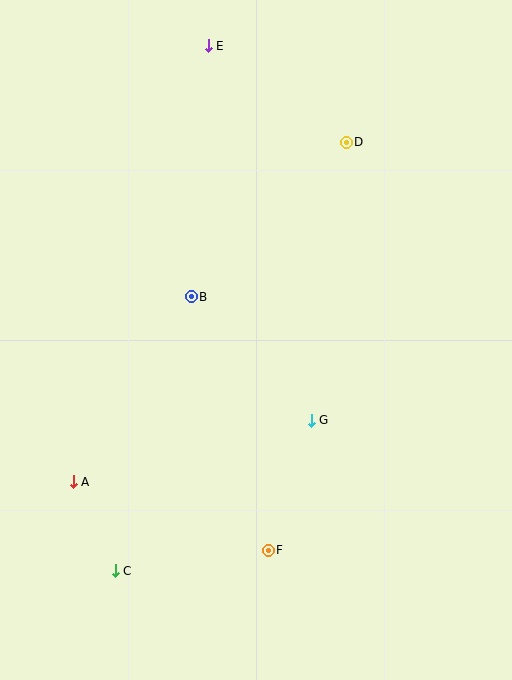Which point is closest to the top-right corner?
Point D is closest to the top-right corner.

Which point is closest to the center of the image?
Point B at (191, 297) is closest to the center.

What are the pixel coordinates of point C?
Point C is at (115, 571).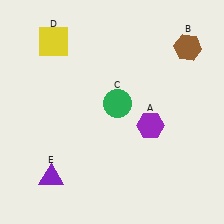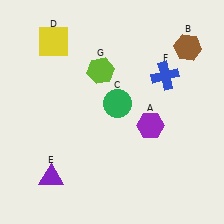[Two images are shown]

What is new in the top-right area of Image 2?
A blue cross (F) was added in the top-right area of Image 2.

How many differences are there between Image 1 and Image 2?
There are 2 differences between the two images.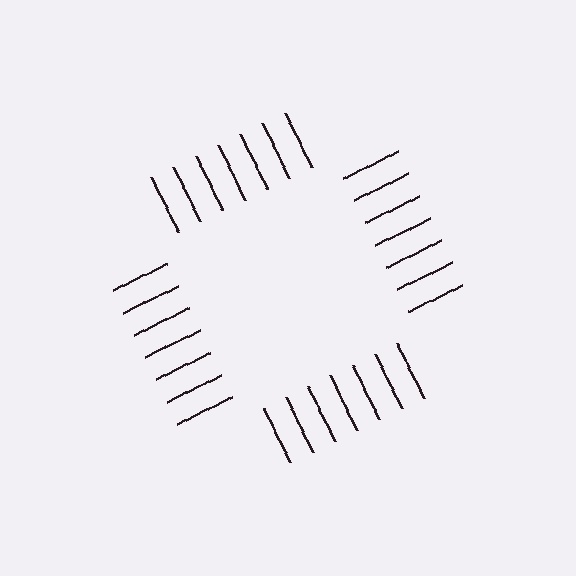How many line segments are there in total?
28 — 7 along each of the 4 edges.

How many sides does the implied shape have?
4 sides — the line-ends trace a square.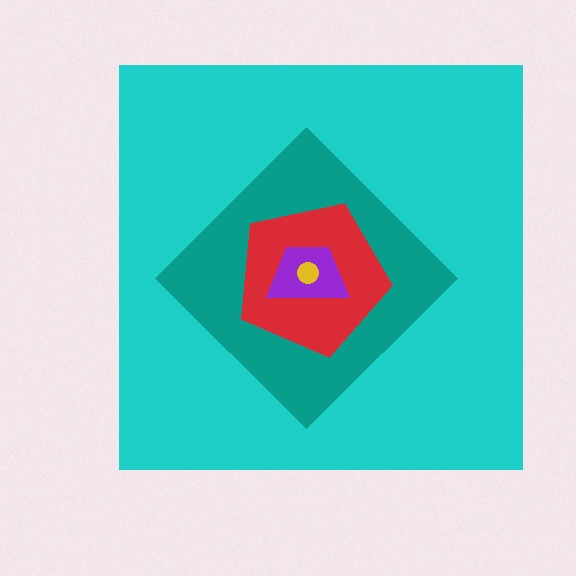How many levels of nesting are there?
5.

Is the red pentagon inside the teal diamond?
Yes.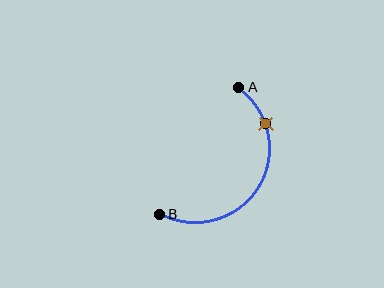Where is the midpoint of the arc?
The arc midpoint is the point on the curve farthest from the straight line joining A and B. It sits to the right of that line.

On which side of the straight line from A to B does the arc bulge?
The arc bulges to the right of the straight line connecting A and B.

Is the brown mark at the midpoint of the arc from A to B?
No. The brown mark lies on the arc but is closer to endpoint A. The arc midpoint would be at the point on the curve equidistant along the arc from both A and B.